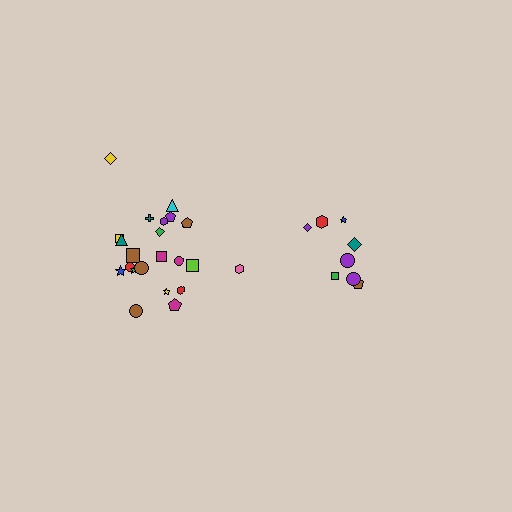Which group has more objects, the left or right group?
The left group.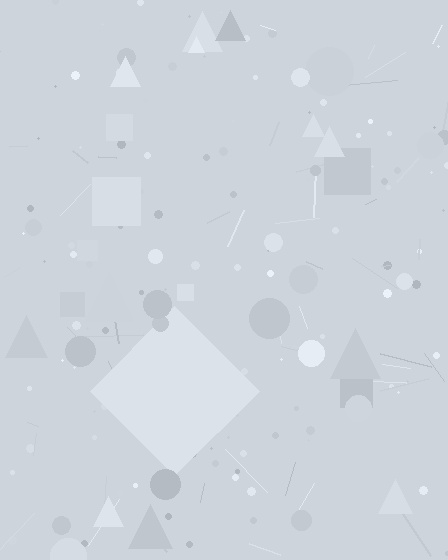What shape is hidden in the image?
A diamond is hidden in the image.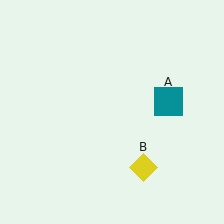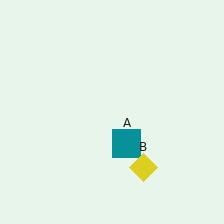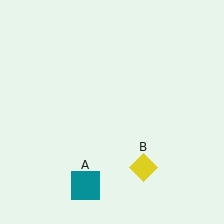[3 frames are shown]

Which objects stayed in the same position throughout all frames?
Yellow diamond (object B) remained stationary.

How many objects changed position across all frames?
1 object changed position: teal square (object A).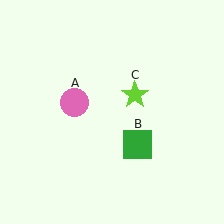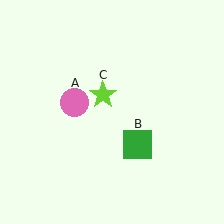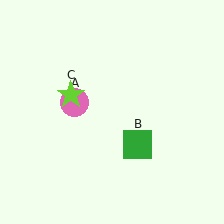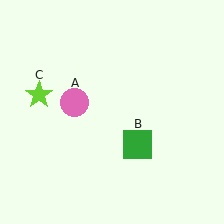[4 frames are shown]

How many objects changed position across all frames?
1 object changed position: lime star (object C).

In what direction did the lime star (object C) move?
The lime star (object C) moved left.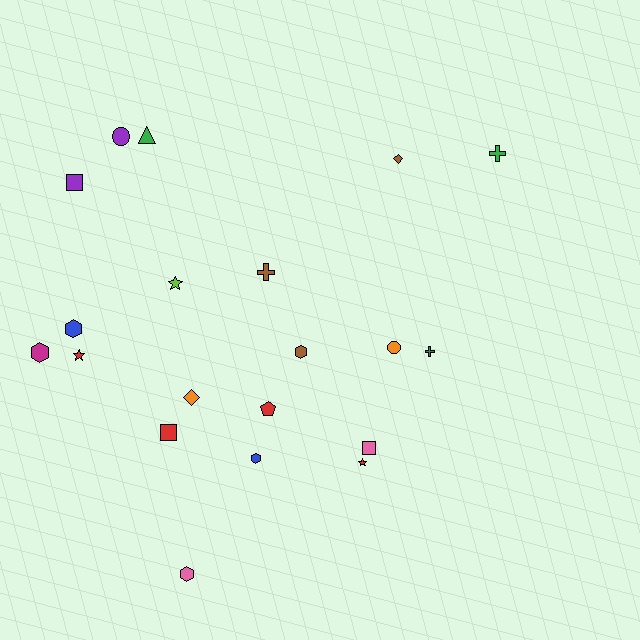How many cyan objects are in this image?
There are no cyan objects.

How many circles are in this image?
There are 2 circles.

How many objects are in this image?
There are 20 objects.